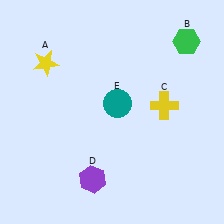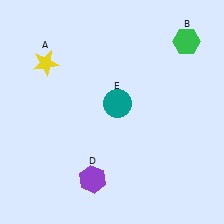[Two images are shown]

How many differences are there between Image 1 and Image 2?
There is 1 difference between the two images.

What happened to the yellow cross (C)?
The yellow cross (C) was removed in Image 2. It was in the top-right area of Image 1.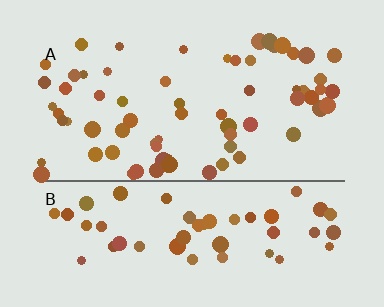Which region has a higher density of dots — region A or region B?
A (the top).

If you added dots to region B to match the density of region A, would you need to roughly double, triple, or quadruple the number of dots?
Approximately double.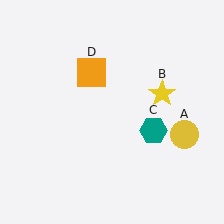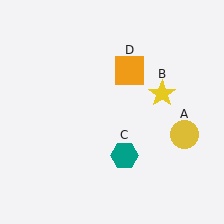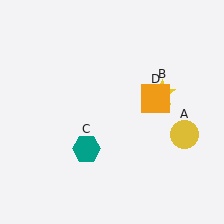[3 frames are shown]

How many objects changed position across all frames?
2 objects changed position: teal hexagon (object C), orange square (object D).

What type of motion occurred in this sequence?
The teal hexagon (object C), orange square (object D) rotated clockwise around the center of the scene.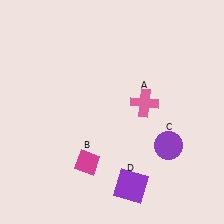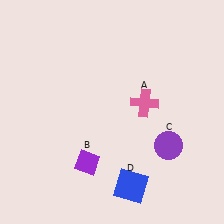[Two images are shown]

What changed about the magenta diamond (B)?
In Image 1, B is magenta. In Image 2, it changed to purple.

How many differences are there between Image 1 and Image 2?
There are 2 differences between the two images.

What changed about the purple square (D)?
In Image 1, D is purple. In Image 2, it changed to blue.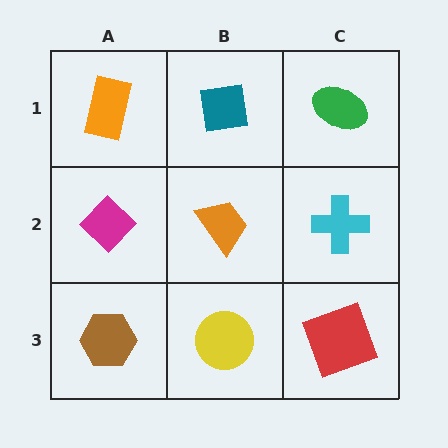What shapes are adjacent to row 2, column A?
An orange rectangle (row 1, column A), a brown hexagon (row 3, column A), an orange trapezoid (row 2, column B).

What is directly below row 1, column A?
A magenta diamond.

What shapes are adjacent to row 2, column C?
A green ellipse (row 1, column C), a red square (row 3, column C), an orange trapezoid (row 2, column B).